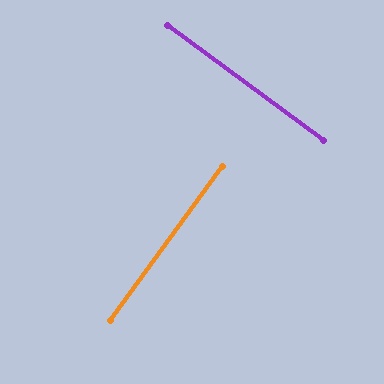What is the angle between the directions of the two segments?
Approximately 90 degrees.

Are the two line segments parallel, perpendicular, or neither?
Perpendicular — they meet at approximately 90°.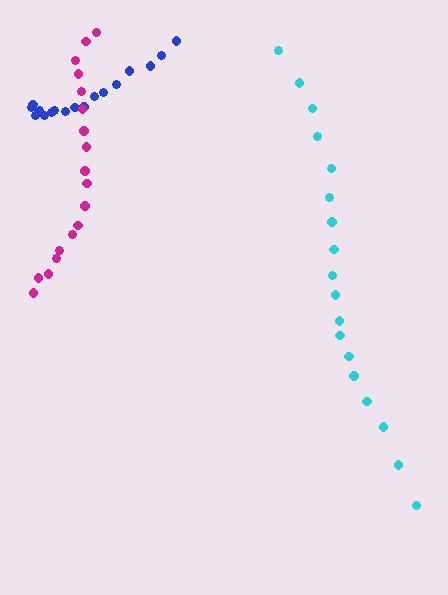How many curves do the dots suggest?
There are 3 distinct paths.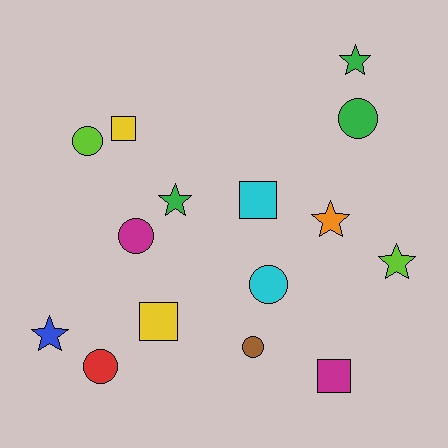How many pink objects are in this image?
There are no pink objects.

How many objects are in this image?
There are 15 objects.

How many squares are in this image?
There are 4 squares.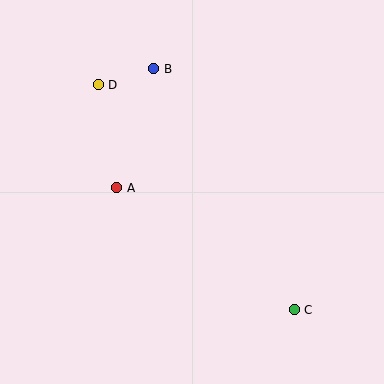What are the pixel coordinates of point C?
Point C is at (294, 310).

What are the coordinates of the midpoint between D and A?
The midpoint between D and A is at (107, 136).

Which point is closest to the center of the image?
Point A at (117, 188) is closest to the center.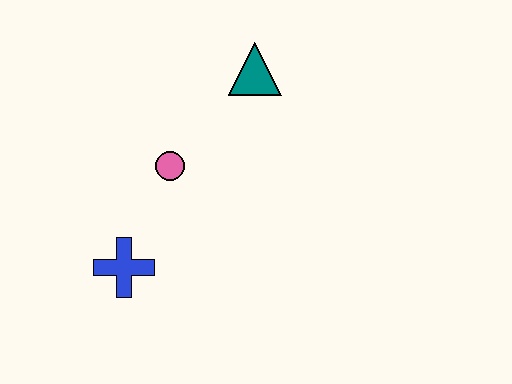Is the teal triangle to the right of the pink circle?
Yes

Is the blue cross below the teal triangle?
Yes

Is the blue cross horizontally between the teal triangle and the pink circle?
No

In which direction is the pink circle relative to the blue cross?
The pink circle is above the blue cross.